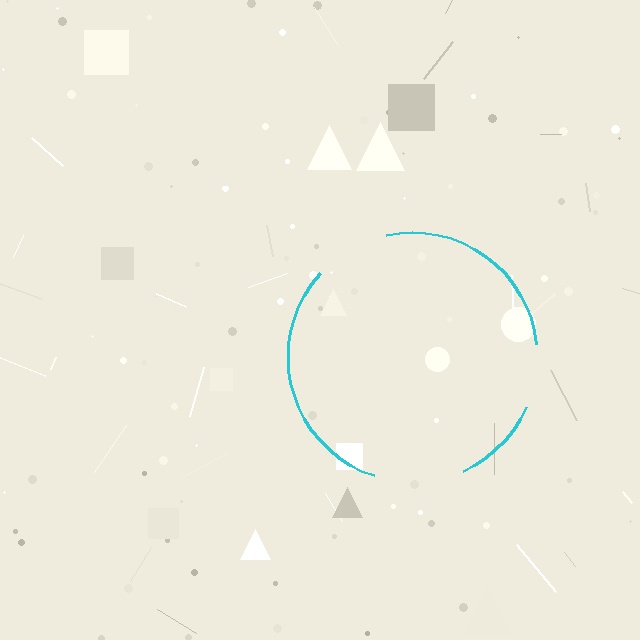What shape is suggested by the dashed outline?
The dashed outline suggests a circle.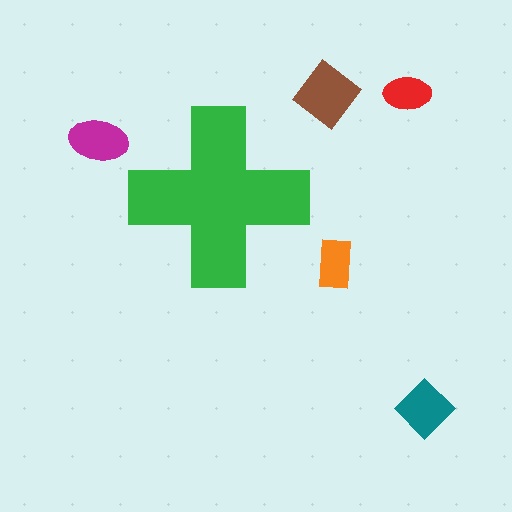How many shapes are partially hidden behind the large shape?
0 shapes are partially hidden.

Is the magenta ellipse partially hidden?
No, the magenta ellipse is fully visible.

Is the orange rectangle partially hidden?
No, the orange rectangle is fully visible.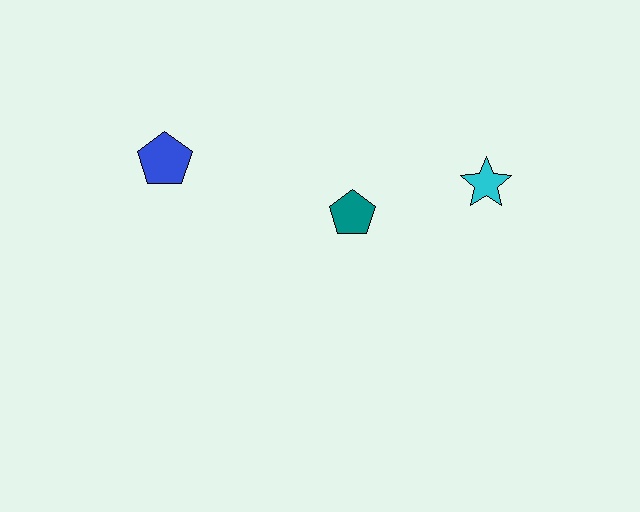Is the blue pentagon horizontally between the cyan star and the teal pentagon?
No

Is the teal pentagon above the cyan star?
No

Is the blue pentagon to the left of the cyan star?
Yes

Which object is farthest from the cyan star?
The blue pentagon is farthest from the cyan star.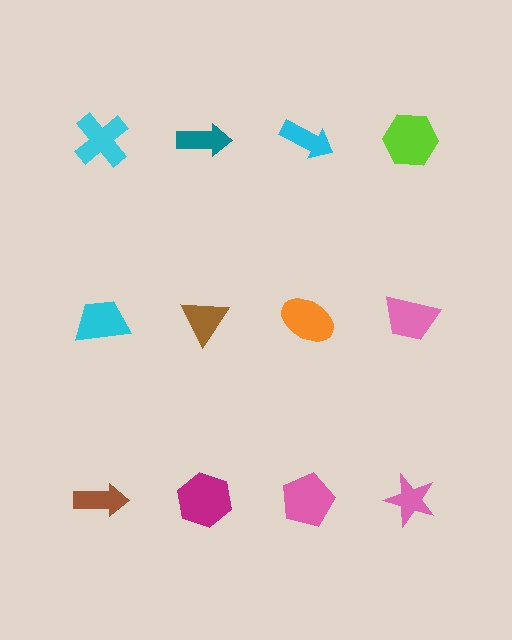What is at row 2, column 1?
A cyan trapezoid.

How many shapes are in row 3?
4 shapes.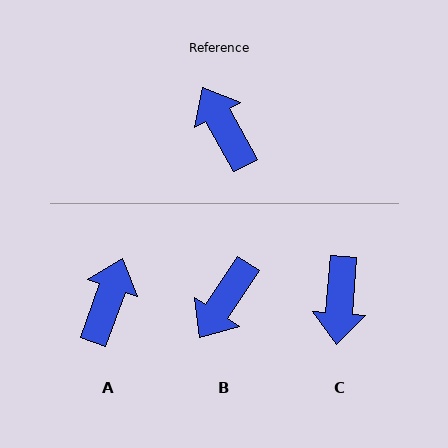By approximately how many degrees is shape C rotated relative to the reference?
Approximately 147 degrees counter-clockwise.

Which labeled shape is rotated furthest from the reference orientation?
C, about 147 degrees away.